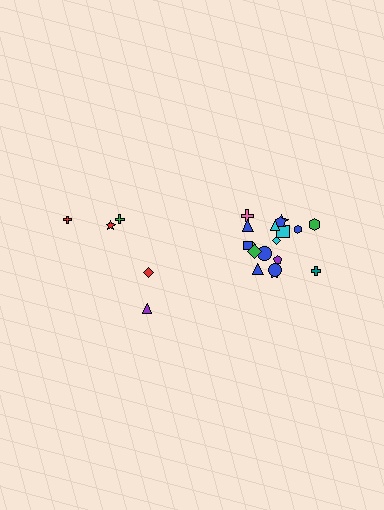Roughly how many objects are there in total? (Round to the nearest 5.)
Roughly 25 objects in total.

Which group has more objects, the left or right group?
The right group.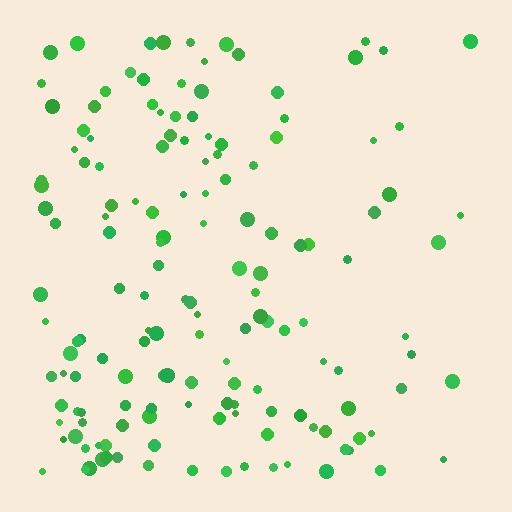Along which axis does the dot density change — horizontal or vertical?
Horizontal.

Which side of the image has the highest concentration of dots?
The left.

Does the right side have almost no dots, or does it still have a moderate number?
Still a moderate number, just noticeably fewer than the left.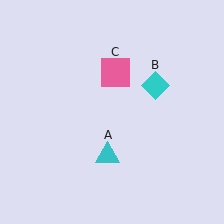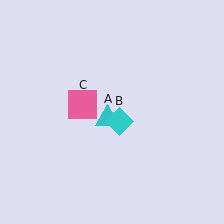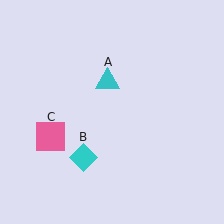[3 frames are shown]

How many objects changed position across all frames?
3 objects changed position: cyan triangle (object A), cyan diamond (object B), pink square (object C).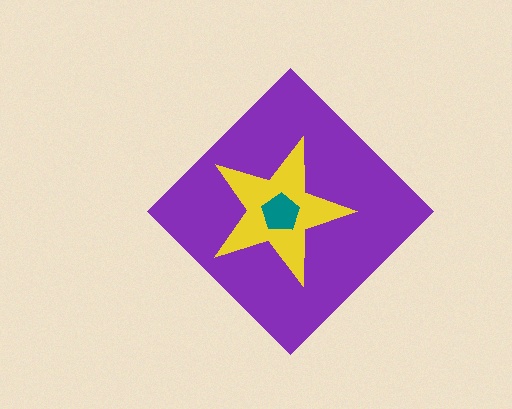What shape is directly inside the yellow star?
The teal pentagon.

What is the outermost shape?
The purple diamond.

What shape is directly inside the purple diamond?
The yellow star.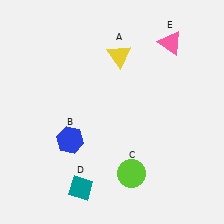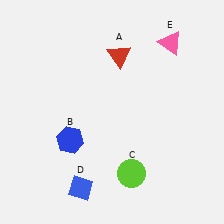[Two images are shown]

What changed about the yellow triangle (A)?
In Image 1, A is yellow. In Image 2, it changed to red.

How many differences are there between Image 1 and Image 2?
There are 2 differences between the two images.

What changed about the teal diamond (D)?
In Image 1, D is teal. In Image 2, it changed to blue.